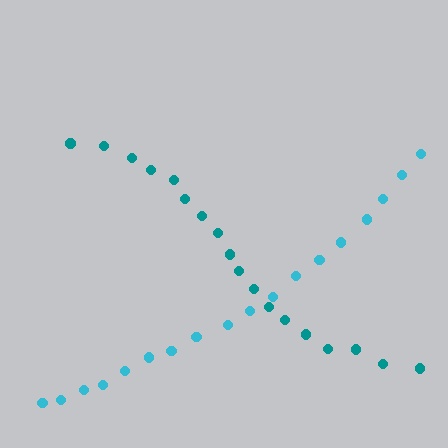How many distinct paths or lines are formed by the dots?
There are 2 distinct paths.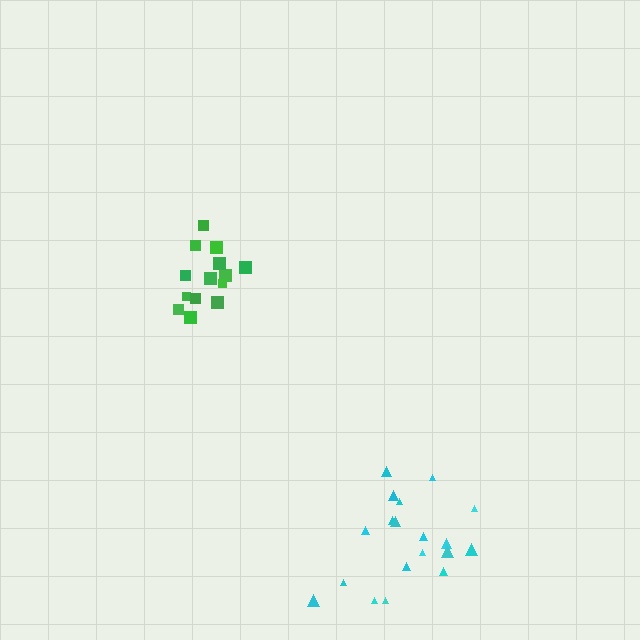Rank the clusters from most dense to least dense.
green, cyan.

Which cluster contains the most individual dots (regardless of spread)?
Cyan (19).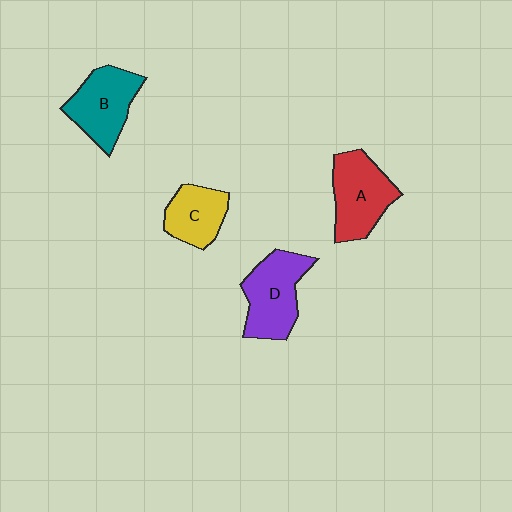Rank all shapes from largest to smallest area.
From largest to smallest: D (purple), A (red), B (teal), C (yellow).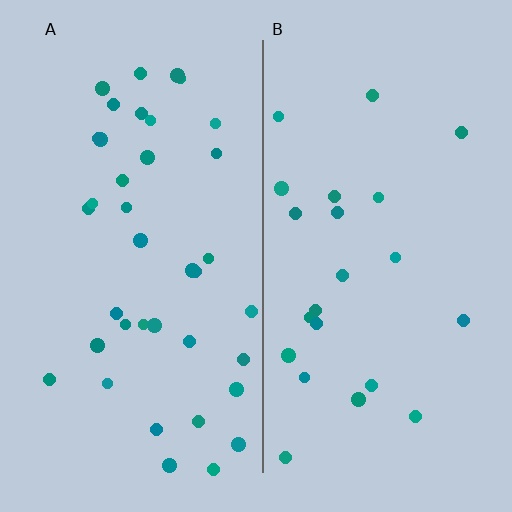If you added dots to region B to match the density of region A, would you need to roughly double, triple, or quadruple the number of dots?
Approximately double.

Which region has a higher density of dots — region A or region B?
A (the left).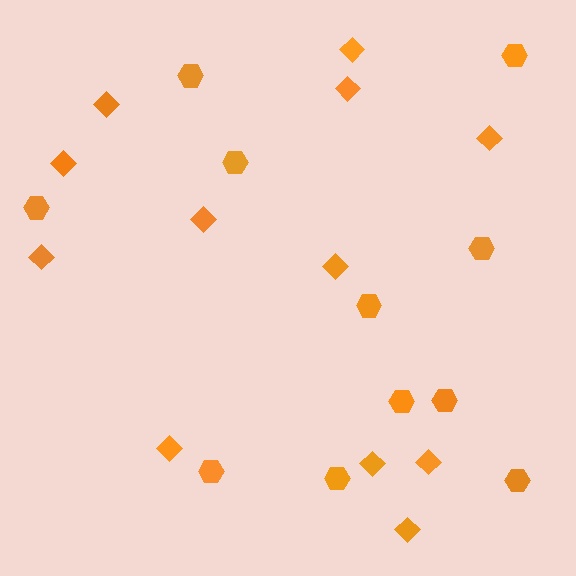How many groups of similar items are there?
There are 2 groups: one group of diamonds (12) and one group of hexagons (11).